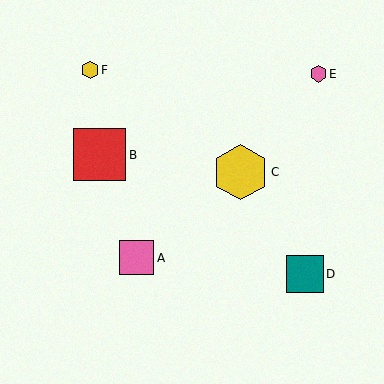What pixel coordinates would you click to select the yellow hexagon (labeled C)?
Click at (240, 172) to select the yellow hexagon C.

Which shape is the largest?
The yellow hexagon (labeled C) is the largest.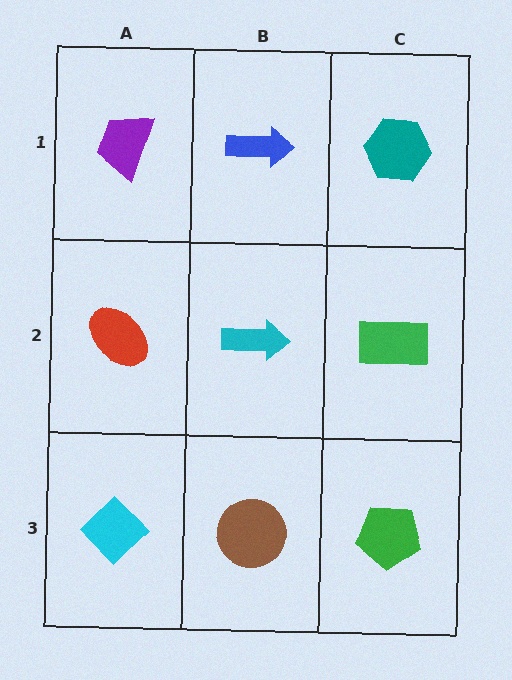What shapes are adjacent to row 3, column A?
A red ellipse (row 2, column A), a brown circle (row 3, column B).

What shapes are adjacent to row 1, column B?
A cyan arrow (row 2, column B), a purple trapezoid (row 1, column A), a teal hexagon (row 1, column C).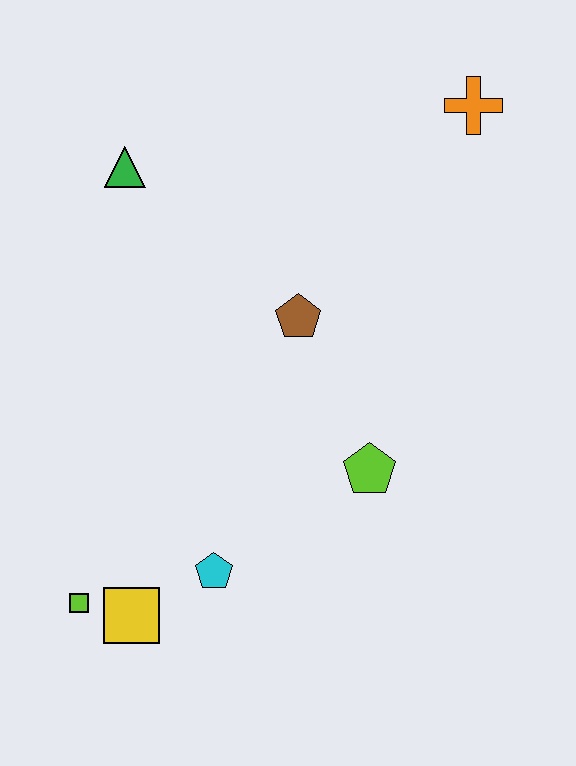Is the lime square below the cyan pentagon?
Yes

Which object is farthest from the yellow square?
The orange cross is farthest from the yellow square.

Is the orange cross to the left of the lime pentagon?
No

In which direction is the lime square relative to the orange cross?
The lime square is below the orange cross.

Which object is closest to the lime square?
The yellow square is closest to the lime square.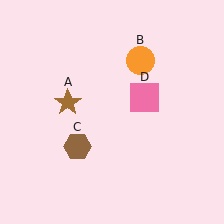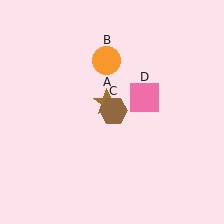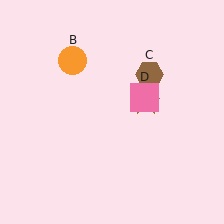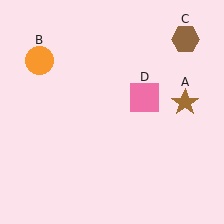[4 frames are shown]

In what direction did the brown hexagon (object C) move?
The brown hexagon (object C) moved up and to the right.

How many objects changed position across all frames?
3 objects changed position: brown star (object A), orange circle (object B), brown hexagon (object C).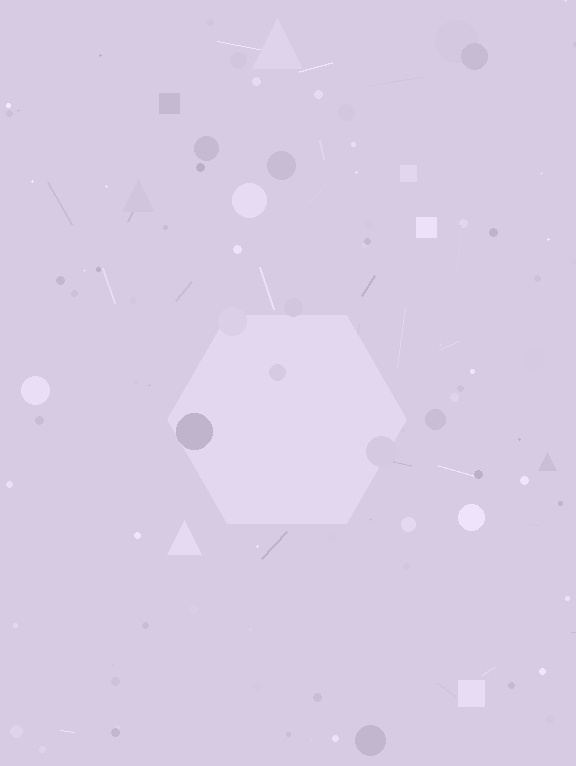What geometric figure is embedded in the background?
A hexagon is embedded in the background.